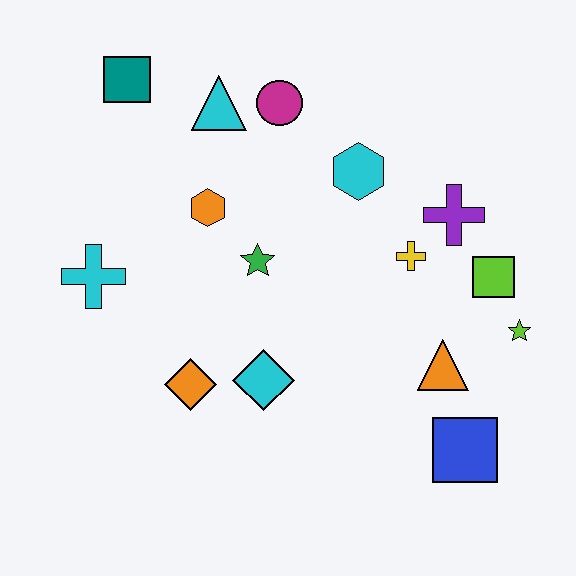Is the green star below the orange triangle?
No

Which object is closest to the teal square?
The cyan triangle is closest to the teal square.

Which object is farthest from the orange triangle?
The teal square is farthest from the orange triangle.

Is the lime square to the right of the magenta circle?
Yes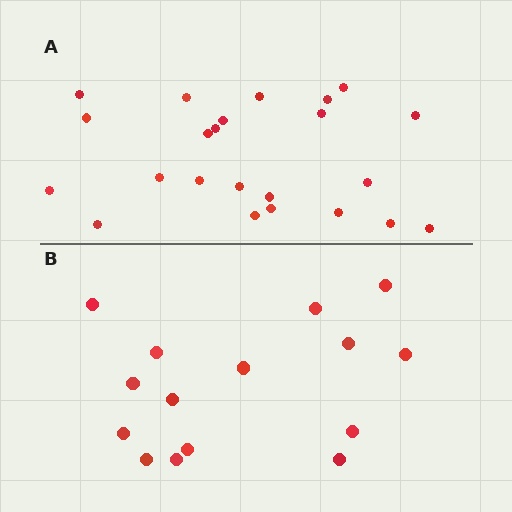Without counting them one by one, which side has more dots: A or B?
Region A (the top region) has more dots.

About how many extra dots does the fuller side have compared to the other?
Region A has roughly 8 or so more dots than region B.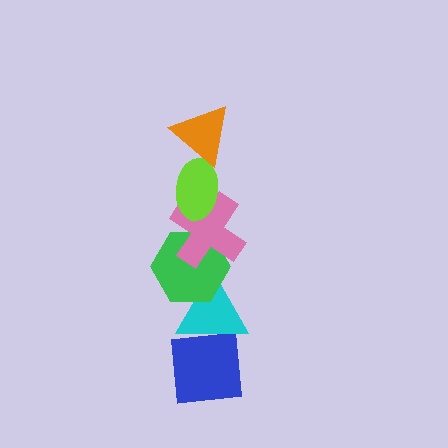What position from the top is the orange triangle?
The orange triangle is 1st from the top.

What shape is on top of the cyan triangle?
The green hexagon is on top of the cyan triangle.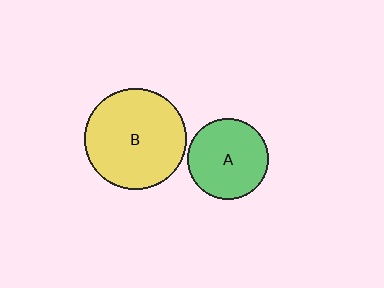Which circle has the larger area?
Circle B (yellow).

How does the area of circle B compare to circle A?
Approximately 1.6 times.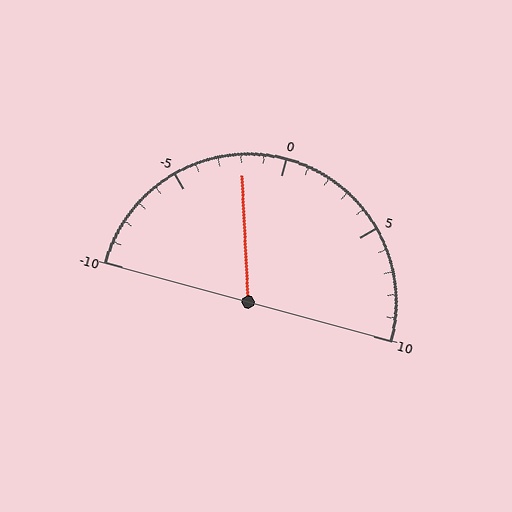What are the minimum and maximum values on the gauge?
The gauge ranges from -10 to 10.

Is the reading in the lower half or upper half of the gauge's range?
The reading is in the lower half of the range (-10 to 10).